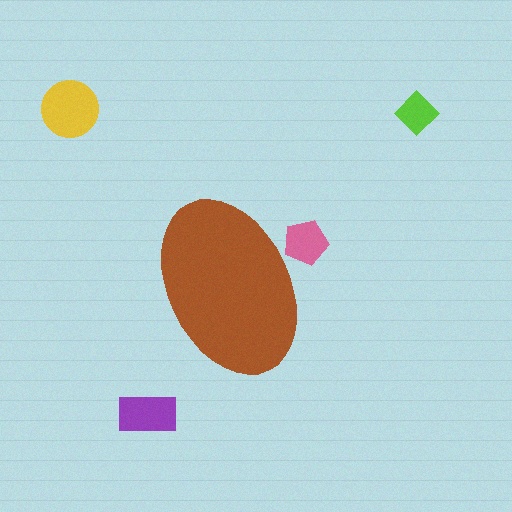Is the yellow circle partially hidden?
No, the yellow circle is fully visible.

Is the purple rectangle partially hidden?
No, the purple rectangle is fully visible.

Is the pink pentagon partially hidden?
Yes, the pink pentagon is partially hidden behind the brown ellipse.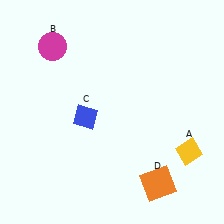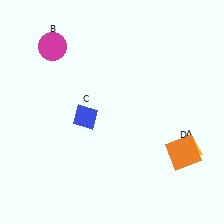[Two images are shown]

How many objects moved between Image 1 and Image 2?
1 object moved between the two images.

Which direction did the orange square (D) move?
The orange square (D) moved up.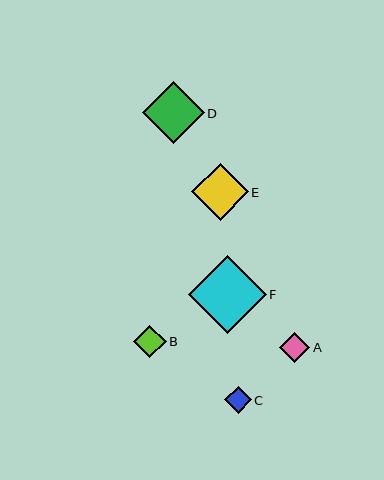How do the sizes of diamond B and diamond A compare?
Diamond B and diamond A are approximately the same size.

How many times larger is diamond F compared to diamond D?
Diamond F is approximately 1.2 times the size of diamond D.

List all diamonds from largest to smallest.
From largest to smallest: F, D, E, B, A, C.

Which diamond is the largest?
Diamond F is the largest with a size of approximately 77 pixels.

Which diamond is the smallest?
Diamond C is the smallest with a size of approximately 27 pixels.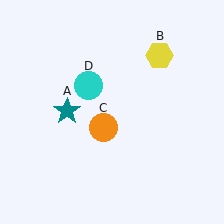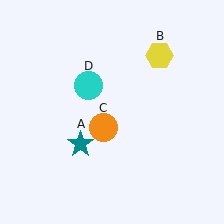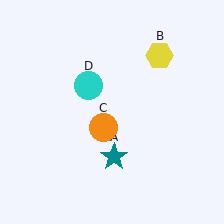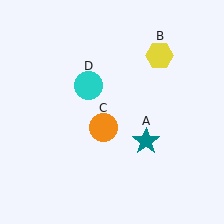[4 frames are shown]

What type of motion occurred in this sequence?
The teal star (object A) rotated counterclockwise around the center of the scene.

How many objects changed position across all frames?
1 object changed position: teal star (object A).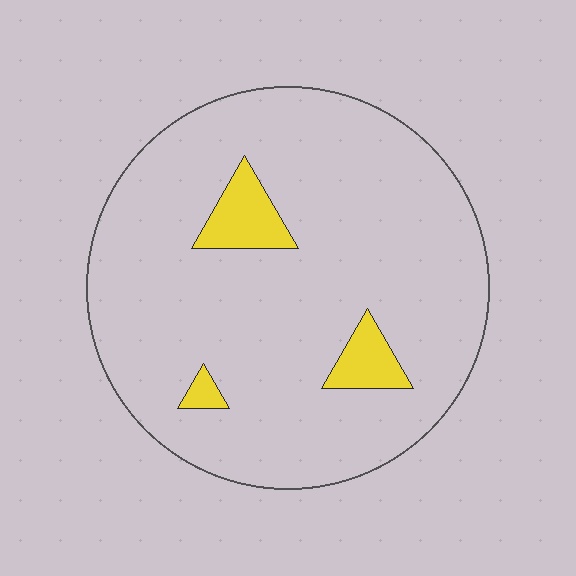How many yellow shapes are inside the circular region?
3.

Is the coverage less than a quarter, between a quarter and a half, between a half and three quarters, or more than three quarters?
Less than a quarter.